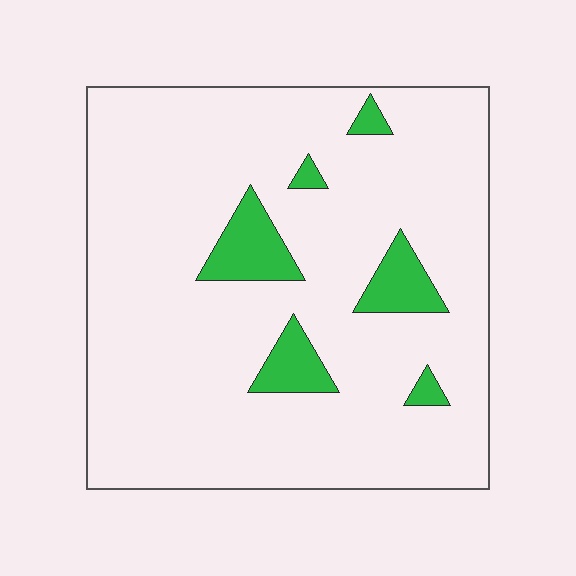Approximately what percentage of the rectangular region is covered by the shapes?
Approximately 10%.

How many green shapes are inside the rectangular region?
6.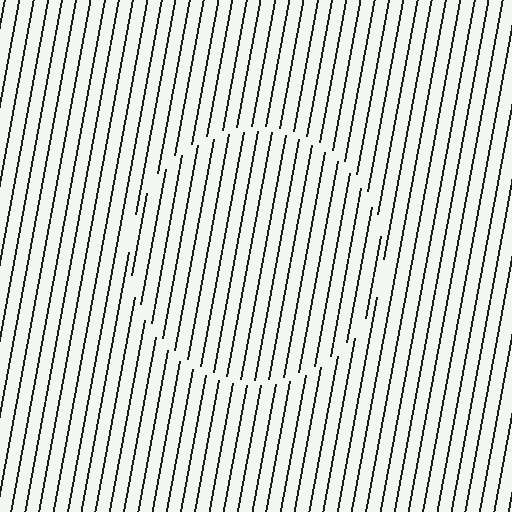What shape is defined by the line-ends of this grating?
An illusory circle. The interior of the shape contains the same grating, shifted by half a period — the contour is defined by the phase discontinuity where line-ends from the inner and outer gratings abut.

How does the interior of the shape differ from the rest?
The interior of the shape contains the same grating, shifted by half a period — the contour is defined by the phase discontinuity where line-ends from the inner and outer gratings abut.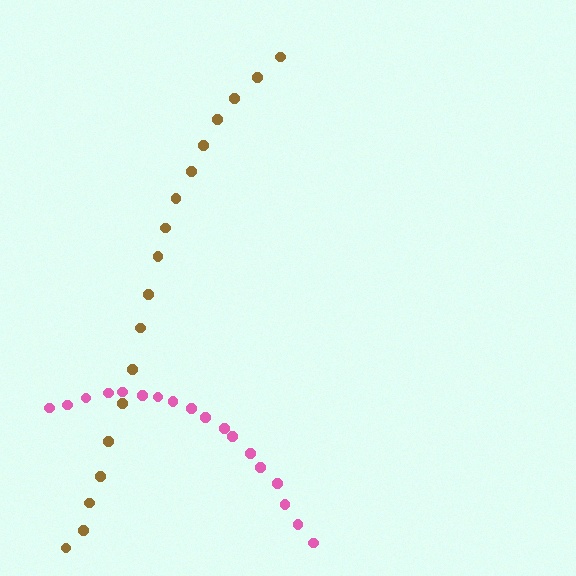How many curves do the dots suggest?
There are 2 distinct paths.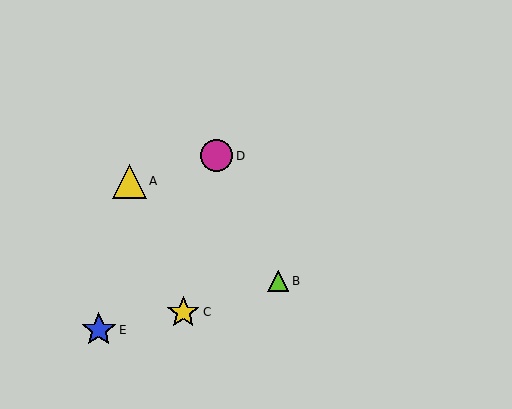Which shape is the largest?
The blue star (labeled E) is the largest.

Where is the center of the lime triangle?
The center of the lime triangle is at (278, 281).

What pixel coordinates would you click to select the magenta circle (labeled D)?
Click at (217, 156) to select the magenta circle D.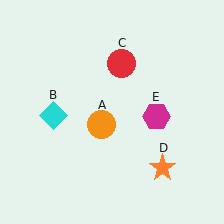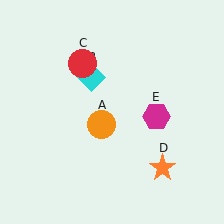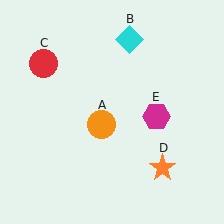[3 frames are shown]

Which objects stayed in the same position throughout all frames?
Orange circle (object A) and orange star (object D) and magenta hexagon (object E) remained stationary.